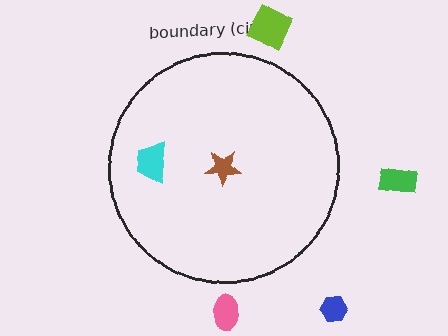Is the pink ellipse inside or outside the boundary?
Outside.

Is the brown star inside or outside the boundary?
Inside.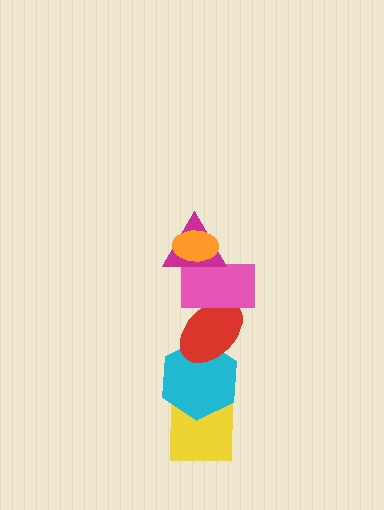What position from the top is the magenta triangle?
The magenta triangle is 2nd from the top.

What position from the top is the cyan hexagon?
The cyan hexagon is 5th from the top.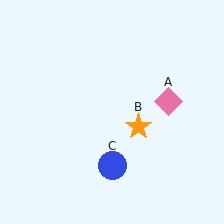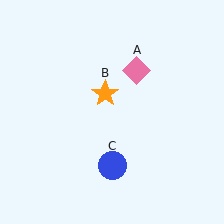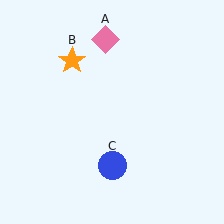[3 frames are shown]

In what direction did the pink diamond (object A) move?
The pink diamond (object A) moved up and to the left.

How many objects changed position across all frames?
2 objects changed position: pink diamond (object A), orange star (object B).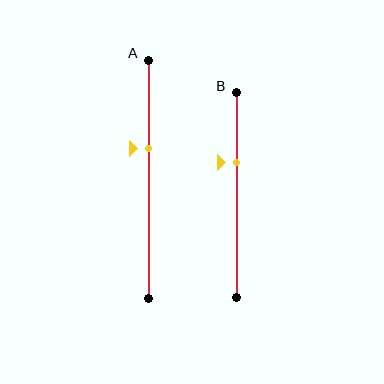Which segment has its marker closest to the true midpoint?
Segment A has its marker closest to the true midpoint.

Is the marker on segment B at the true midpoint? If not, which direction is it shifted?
No, the marker on segment B is shifted upward by about 16% of the segment length.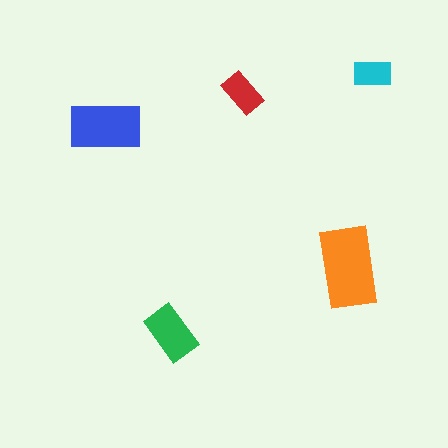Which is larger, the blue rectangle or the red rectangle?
The blue one.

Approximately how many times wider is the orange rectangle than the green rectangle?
About 1.5 times wider.